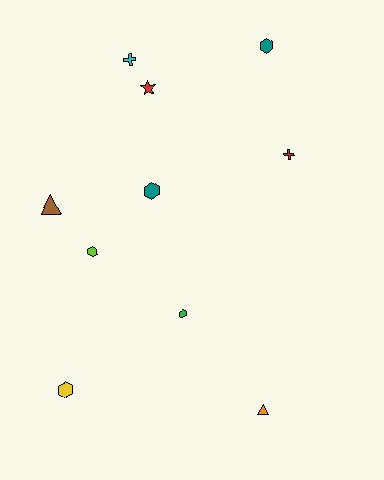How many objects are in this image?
There are 10 objects.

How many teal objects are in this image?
There are 2 teal objects.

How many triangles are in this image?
There are 2 triangles.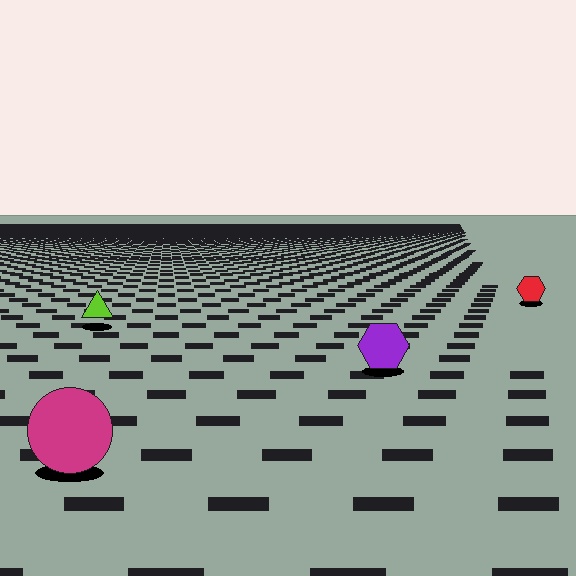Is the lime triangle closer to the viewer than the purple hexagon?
No. The purple hexagon is closer — you can tell from the texture gradient: the ground texture is coarser near it.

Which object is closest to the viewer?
The magenta circle is closest. The texture marks near it are larger and more spread out.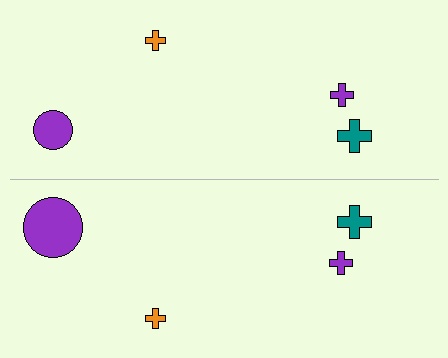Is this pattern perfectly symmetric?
No, the pattern is not perfectly symmetric. The purple circle on the bottom side has a different size than its mirror counterpart.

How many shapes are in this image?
There are 8 shapes in this image.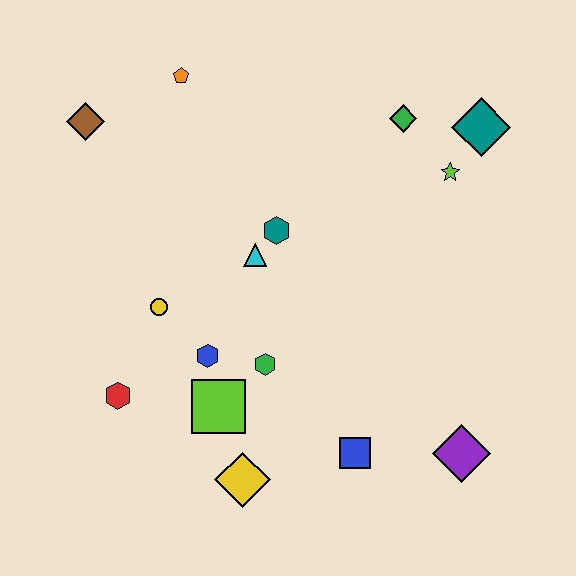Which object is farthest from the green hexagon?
The teal diamond is farthest from the green hexagon.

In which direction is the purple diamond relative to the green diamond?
The purple diamond is below the green diamond.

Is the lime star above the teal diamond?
No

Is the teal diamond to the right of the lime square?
Yes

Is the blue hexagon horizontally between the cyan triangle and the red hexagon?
Yes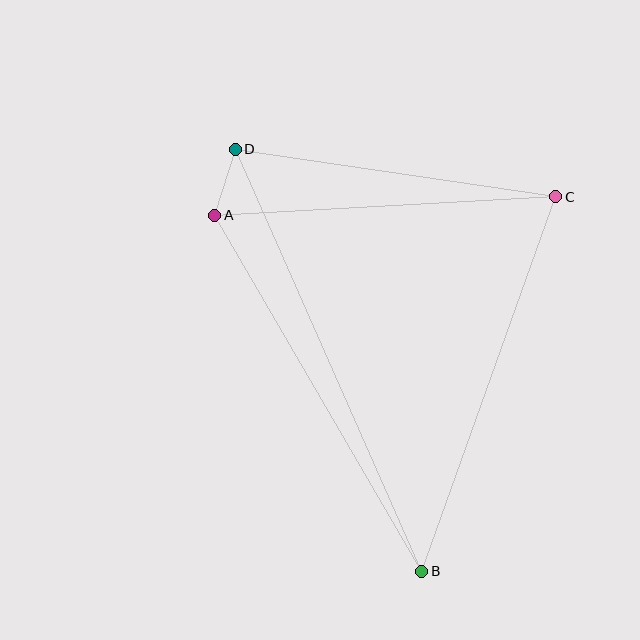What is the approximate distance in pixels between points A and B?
The distance between A and B is approximately 412 pixels.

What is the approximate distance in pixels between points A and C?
The distance between A and C is approximately 341 pixels.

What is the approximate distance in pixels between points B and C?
The distance between B and C is approximately 397 pixels.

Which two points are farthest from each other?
Points B and D are farthest from each other.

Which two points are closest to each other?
Points A and D are closest to each other.